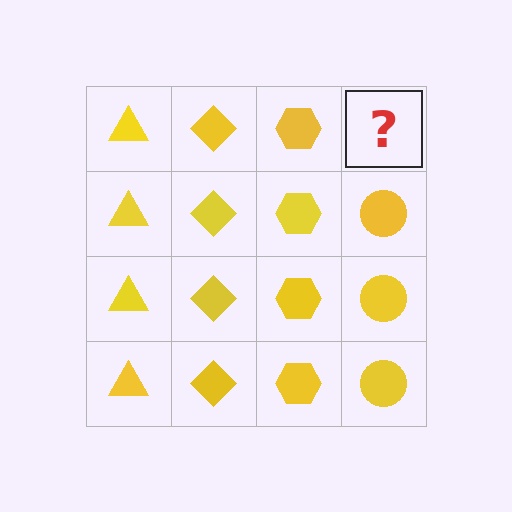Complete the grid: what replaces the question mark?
The question mark should be replaced with a yellow circle.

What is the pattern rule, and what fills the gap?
The rule is that each column has a consistent shape. The gap should be filled with a yellow circle.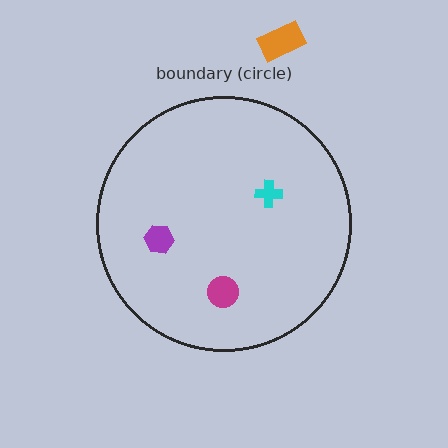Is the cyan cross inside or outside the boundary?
Inside.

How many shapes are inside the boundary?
3 inside, 1 outside.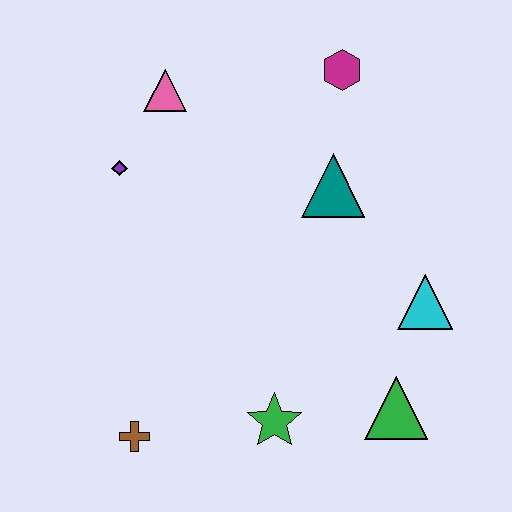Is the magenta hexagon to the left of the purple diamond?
No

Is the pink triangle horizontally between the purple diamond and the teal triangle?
Yes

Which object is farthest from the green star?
The magenta hexagon is farthest from the green star.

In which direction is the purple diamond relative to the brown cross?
The purple diamond is above the brown cross.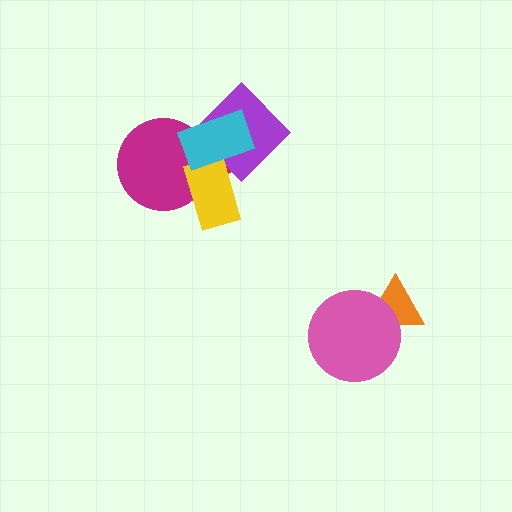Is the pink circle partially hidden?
No, no other shape covers it.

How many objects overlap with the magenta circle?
4 objects overlap with the magenta circle.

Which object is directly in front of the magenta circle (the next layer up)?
The purple diamond is directly in front of the magenta circle.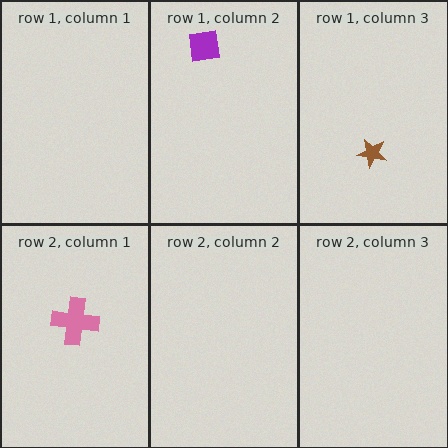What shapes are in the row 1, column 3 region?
The brown star.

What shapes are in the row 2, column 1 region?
The pink cross.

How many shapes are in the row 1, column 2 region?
1.